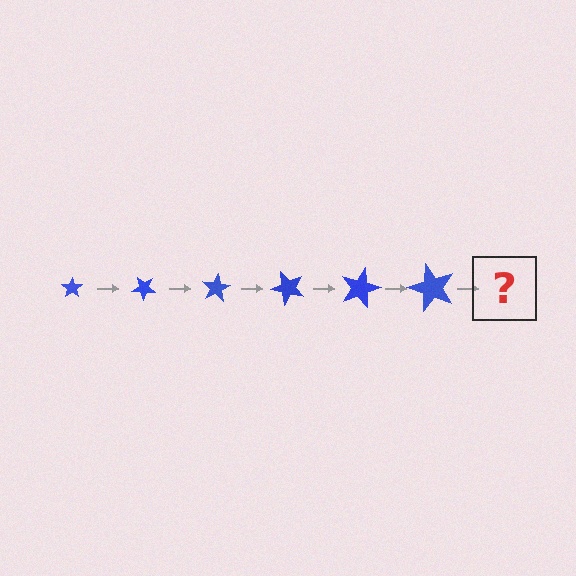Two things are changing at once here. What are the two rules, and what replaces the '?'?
The two rules are that the star grows larger each step and it rotates 40 degrees each step. The '?' should be a star, larger than the previous one and rotated 240 degrees from the start.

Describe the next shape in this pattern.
It should be a star, larger than the previous one and rotated 240 degrees from the start.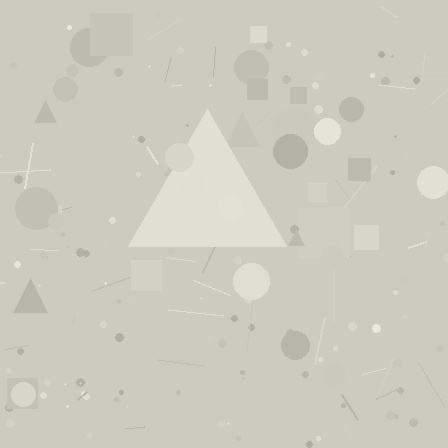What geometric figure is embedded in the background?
A triangle is embedded in the background.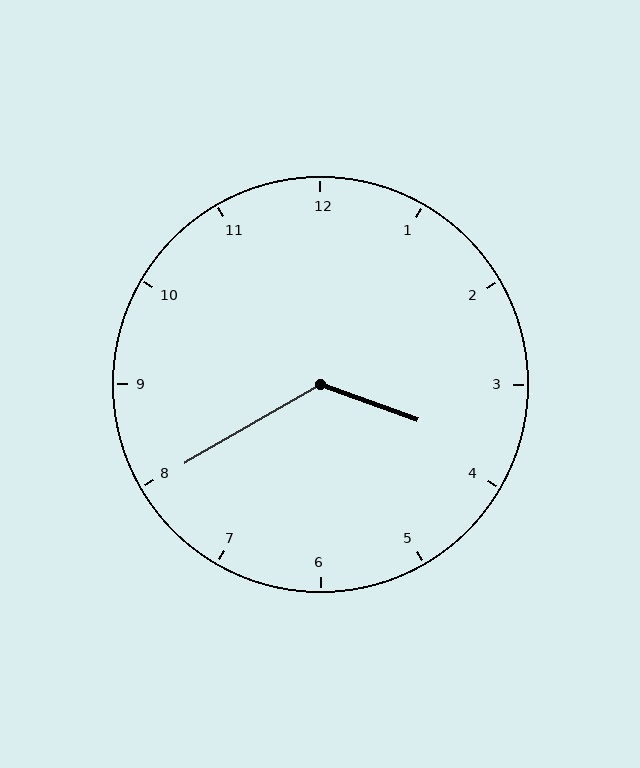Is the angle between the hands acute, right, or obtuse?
It is obtuse.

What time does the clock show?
3:40.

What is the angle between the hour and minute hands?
Approximately 130 degrees.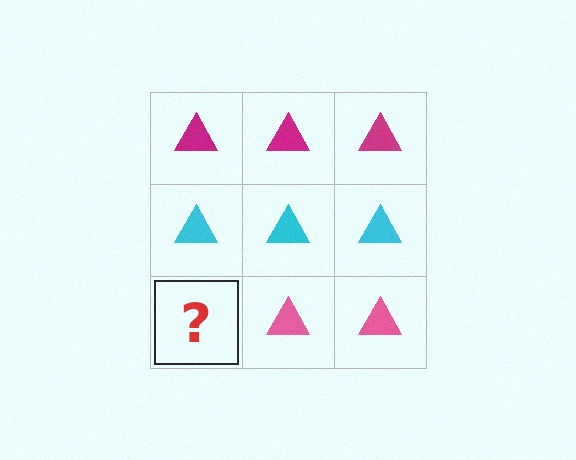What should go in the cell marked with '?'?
The missing cell should contain a pink triangle.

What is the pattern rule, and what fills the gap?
The rule is that each row has a consistent color. The gap should be filled with a pink triangle.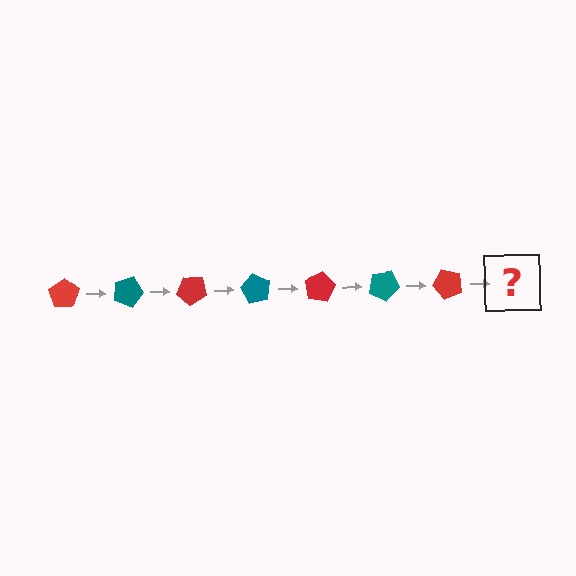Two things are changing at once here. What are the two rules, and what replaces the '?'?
The two rules are that it rotates 20 degrees each step and the color cycles through red and teal. The '?' should be a teal pentagon, rotated 140 degrees from the start.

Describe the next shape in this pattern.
It should be a teal pentagon, rotated 140 degrees from the start.